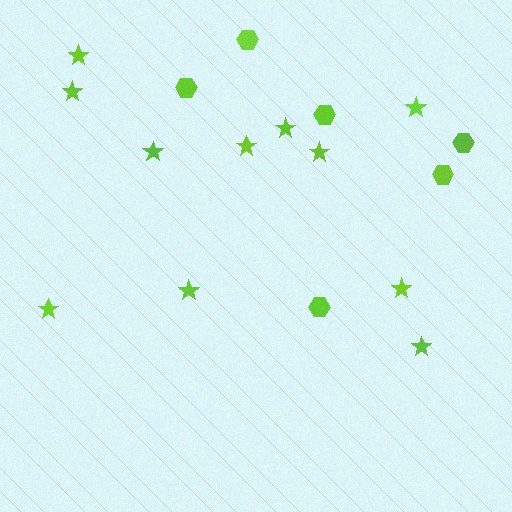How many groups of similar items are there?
There are 2 groups: one group of hexagons (6) and one group of stars (11).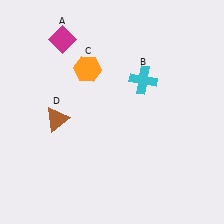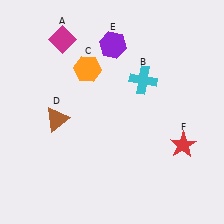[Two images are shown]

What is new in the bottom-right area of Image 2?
A red star (F) was added in the bottom-right area of Image 2.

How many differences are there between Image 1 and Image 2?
There are 2 differences between the two images.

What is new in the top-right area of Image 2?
A purple hexagon (E) was added in the top-right area of Image 2.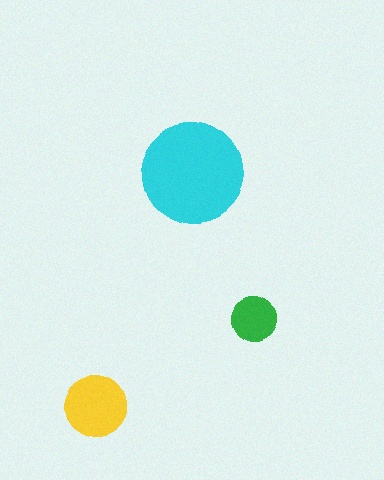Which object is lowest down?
The yellow circle is bottommost.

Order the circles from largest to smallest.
the cyan one, the yellow one, the green one.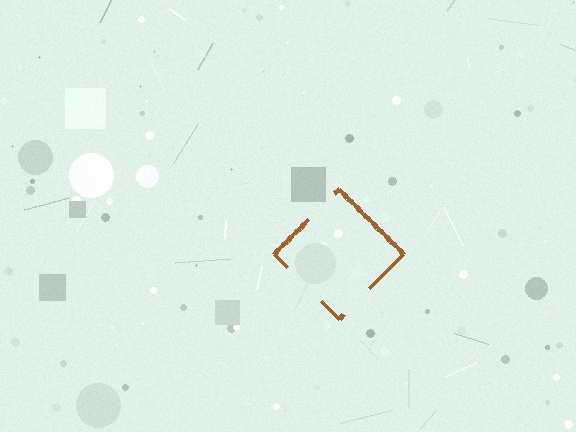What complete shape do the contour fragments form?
The contour fragments form a diamond.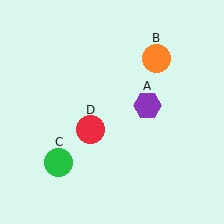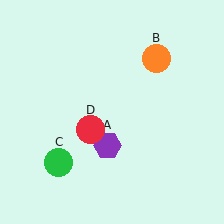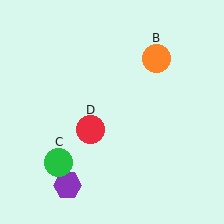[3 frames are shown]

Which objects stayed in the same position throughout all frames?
Orange circle (object B) and green circle (object C) and red circle (object D) remained stationary.